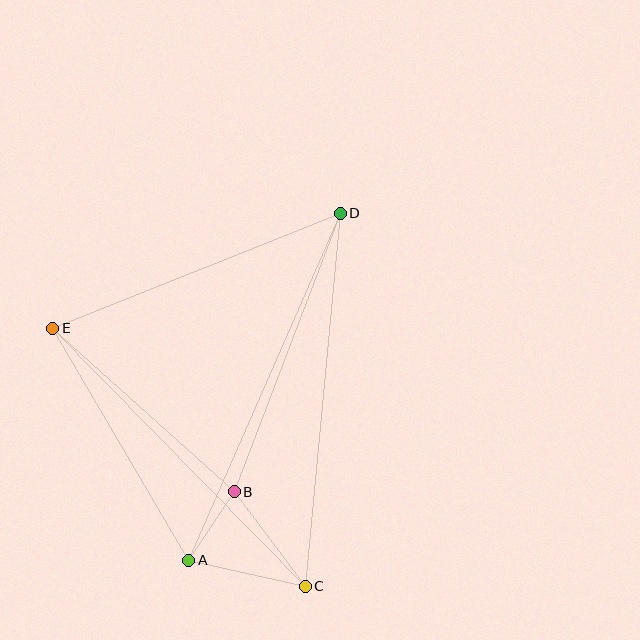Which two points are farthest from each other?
Points A and D are farthest from each other.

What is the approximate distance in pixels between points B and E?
The distance between B and E is approximately 244 pixels.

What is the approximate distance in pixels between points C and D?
The distance between C and D is approximately 374 pixels.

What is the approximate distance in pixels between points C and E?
The distance between C and E is approximately 361 pixels.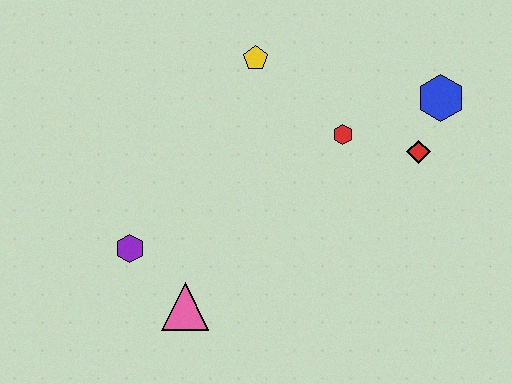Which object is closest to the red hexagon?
The red diamond is closest to the red hexagon.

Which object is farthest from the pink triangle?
The blue hexagon is farthest from the pink triangle.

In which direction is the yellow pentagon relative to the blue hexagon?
The yellow pentagon is to the left of the blue hexagon.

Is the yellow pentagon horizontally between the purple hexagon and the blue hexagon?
Yes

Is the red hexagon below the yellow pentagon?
Yes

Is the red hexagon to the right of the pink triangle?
Yes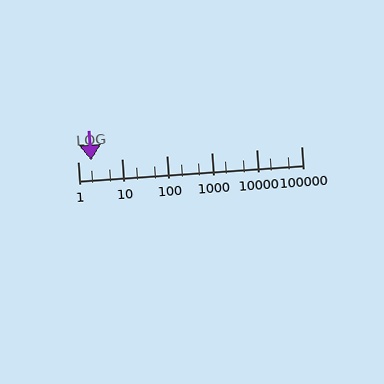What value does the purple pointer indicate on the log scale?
The pointer indicates approximately 2.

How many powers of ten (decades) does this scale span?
The scale spans 5 decades, from 1 to 100000.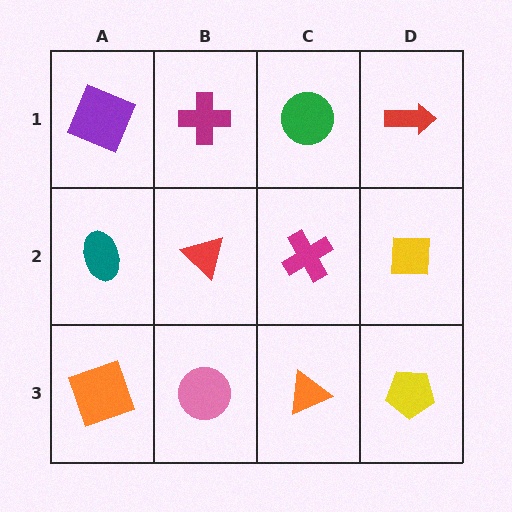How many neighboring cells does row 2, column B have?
4.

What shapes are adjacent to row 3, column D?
A yellow square (row 2, column D), an orange triangle (row 3, column C).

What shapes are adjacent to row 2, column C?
A green circle (row 1, column C), an orange triangle (row 3, column C), a red triangle (row 2, column B), a yellow square (row 2, column D).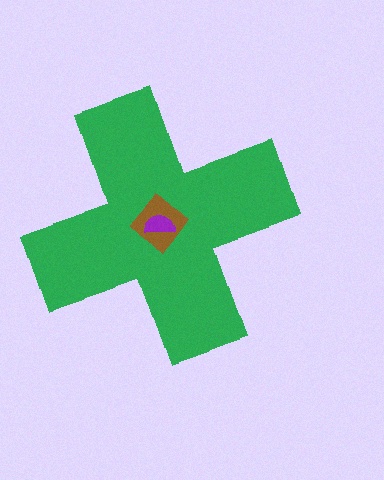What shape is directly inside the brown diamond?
The purple semicircle.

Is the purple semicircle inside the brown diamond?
Yes.